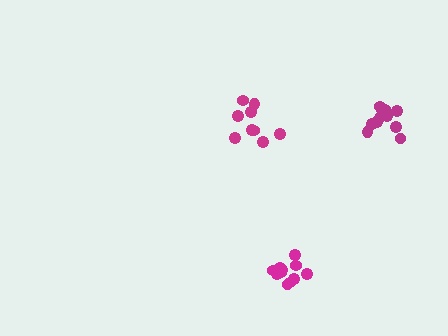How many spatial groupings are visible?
There are 3 spatial groupings.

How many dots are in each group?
Group 1: 12 dots, Group 2: 12 dots, Group 3: 9 dots (33 total).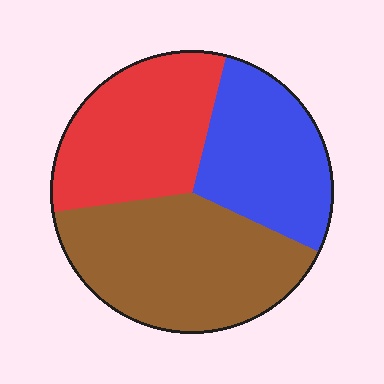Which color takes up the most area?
Brown, at roughly 40%.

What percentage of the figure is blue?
Blue covers around 30% of the figure.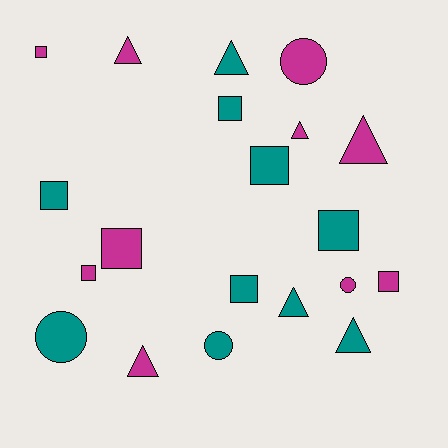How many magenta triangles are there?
There are 4 magenta triangles.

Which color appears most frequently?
Magenta, with 10 objects.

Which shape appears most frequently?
Square, with 9 objects.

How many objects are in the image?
There are 20 objects.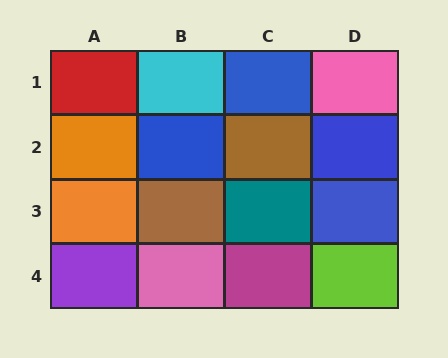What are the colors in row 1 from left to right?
Red, cyan, blue, pink.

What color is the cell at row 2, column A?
Orange.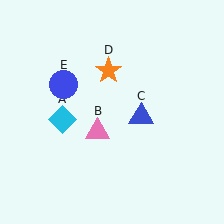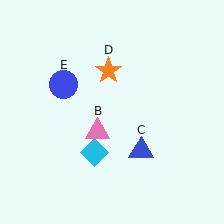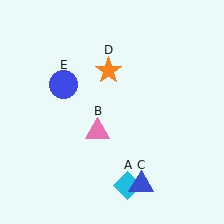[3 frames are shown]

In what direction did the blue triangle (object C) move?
The blue triangle (object C) moved down.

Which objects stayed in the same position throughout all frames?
Pink triangle (object B) and orange star (object D) and blue circle (object E) remained stationary.